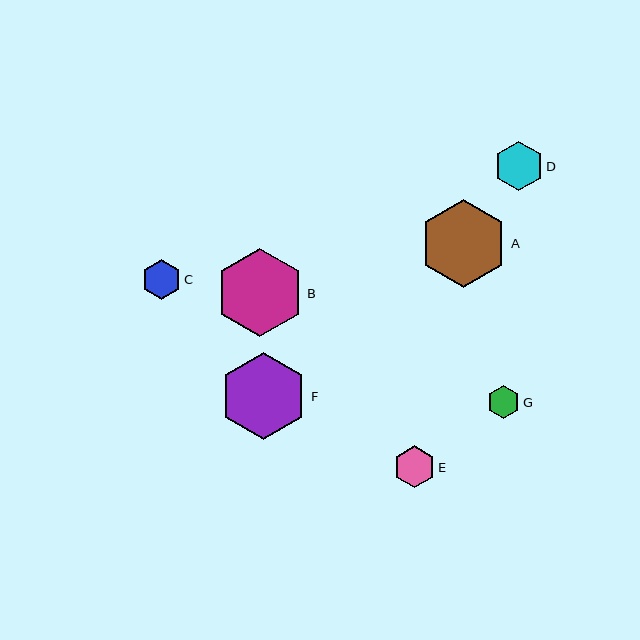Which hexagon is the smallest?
Hexagon G is the smallest with a size of approximately 33 pixels.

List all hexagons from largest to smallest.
From largest to smallest: A, B, F, D, E, C, G.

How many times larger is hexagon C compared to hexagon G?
Hexagon C is approximately 1.2 times the size of hexagon G.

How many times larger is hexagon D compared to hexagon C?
Hexagon D is approximately 1.2 times the size of hexagon C.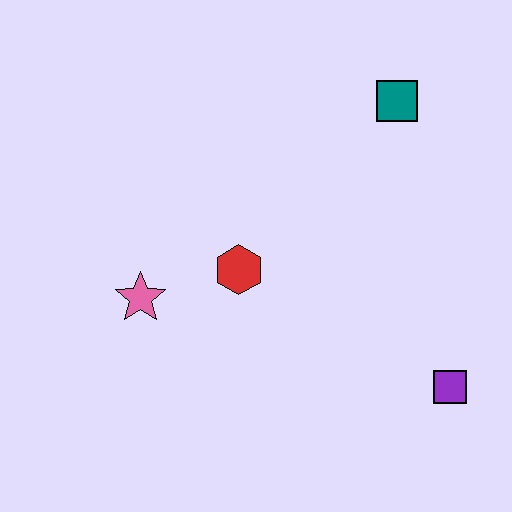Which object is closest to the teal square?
The red hexagon is closest to the teal square.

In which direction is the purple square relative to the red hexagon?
The purple square is to the right of the red hexagon.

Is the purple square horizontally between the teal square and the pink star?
No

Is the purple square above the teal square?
No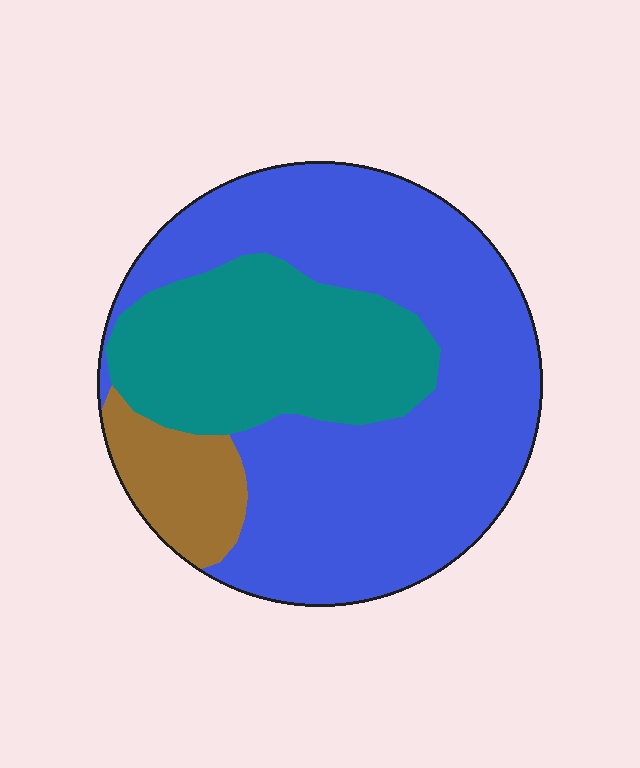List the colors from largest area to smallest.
From largest to smallest: blue, teal, brown.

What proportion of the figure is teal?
Teal covers around 30% of the figure.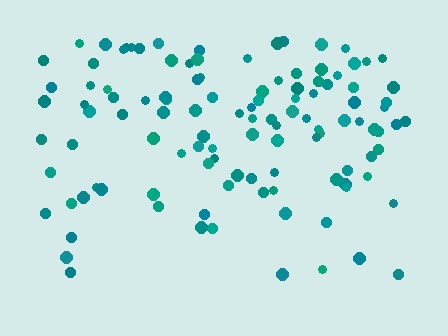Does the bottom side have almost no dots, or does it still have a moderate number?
Still a moderate number, just noticeably fewer than the top.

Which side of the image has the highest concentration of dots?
The top.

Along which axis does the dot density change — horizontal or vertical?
Vertical.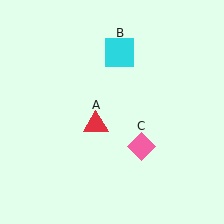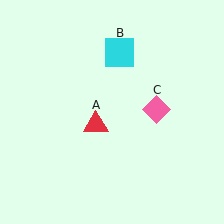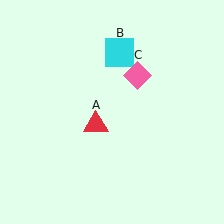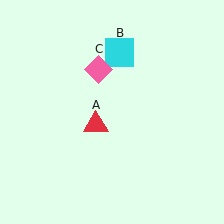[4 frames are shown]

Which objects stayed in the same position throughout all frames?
Red triangle (object A) and cyan square (object B) remained stationary.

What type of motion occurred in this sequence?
The pink diamond (object C) rotated counterclockwise around the center of the scene.